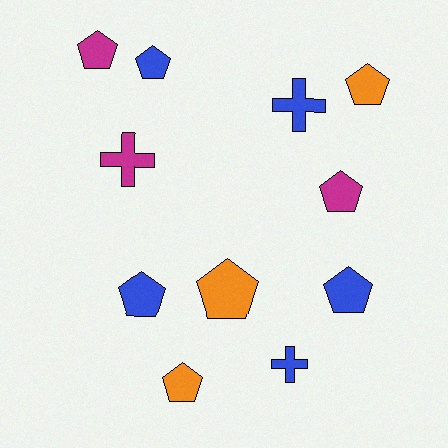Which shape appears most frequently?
Pentagon, with 8 objects.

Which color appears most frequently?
Blue, with 5 objects.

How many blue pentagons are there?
There are 3 blue pentagons.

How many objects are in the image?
There are 11 objects.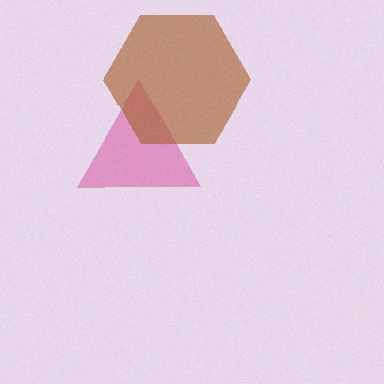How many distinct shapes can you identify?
There are 2 distinct shapes: a magenta triangle, a brown hexagon.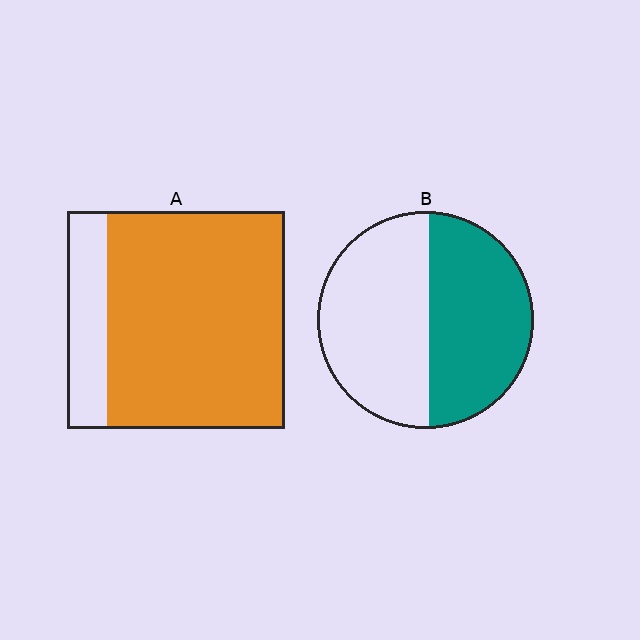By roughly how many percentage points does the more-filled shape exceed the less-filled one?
By roughly 35 percentage points (A over B).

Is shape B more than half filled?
Roughly half.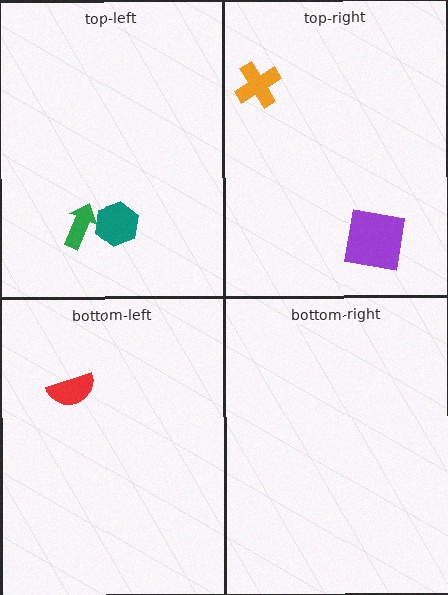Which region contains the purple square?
The top-right region.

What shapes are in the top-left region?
The teal hexagon, the green arrow.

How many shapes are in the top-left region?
2.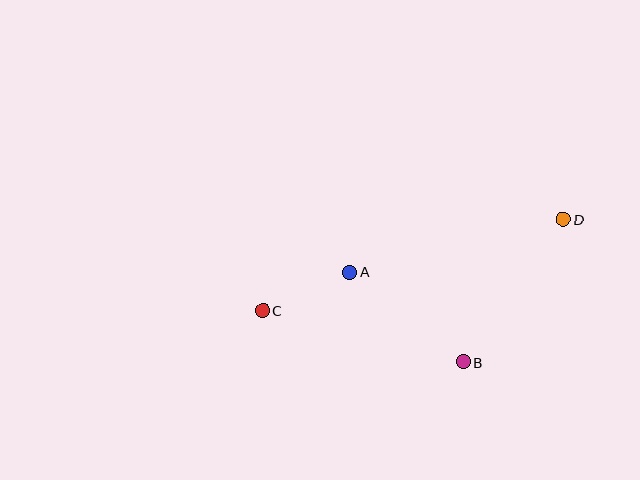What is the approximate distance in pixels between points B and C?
The distance between B and C is approximately 207 pixels.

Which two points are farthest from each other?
Points C and D are farthest from each other.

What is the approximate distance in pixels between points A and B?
The distance between A and B is approximately 145 pixels.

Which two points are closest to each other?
Points A and C are closest to each other.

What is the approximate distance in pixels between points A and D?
The distance between A and D is approximately 219 pixels.